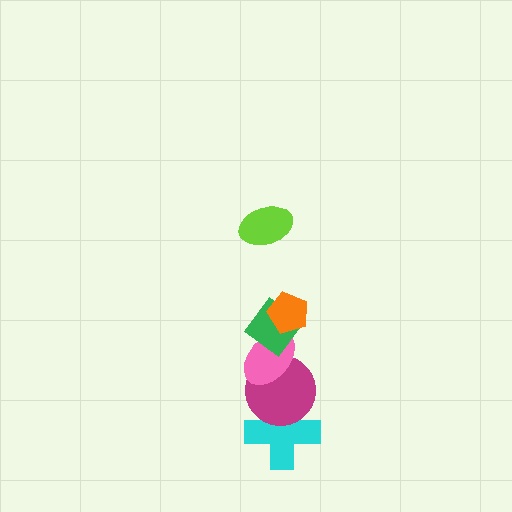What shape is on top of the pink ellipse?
The green diamond is on top of the pink ellipse.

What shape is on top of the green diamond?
The orange pentagon is on top of the green diamond.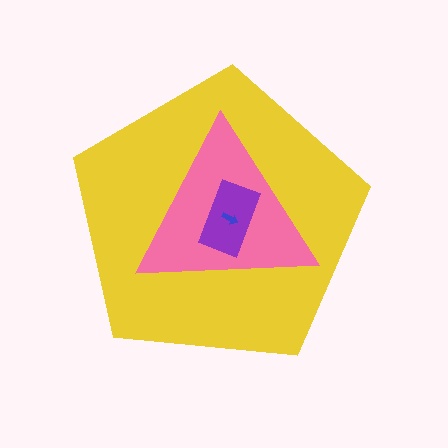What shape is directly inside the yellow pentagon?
The pink triangle.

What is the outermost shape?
The yellow pentagon.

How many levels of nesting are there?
4.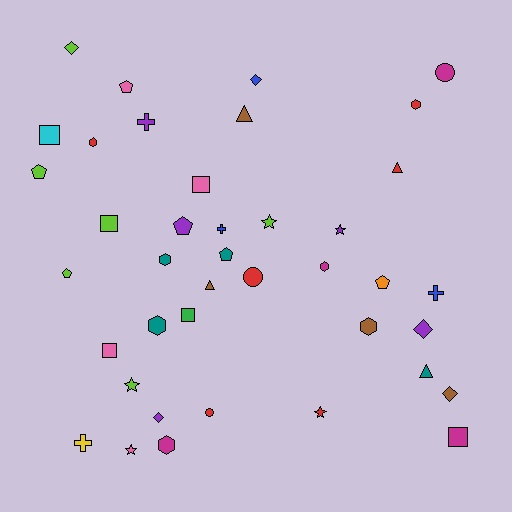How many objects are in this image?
There are 40 objects.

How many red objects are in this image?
There are 6 red objects.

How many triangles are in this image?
There are 4 triangles.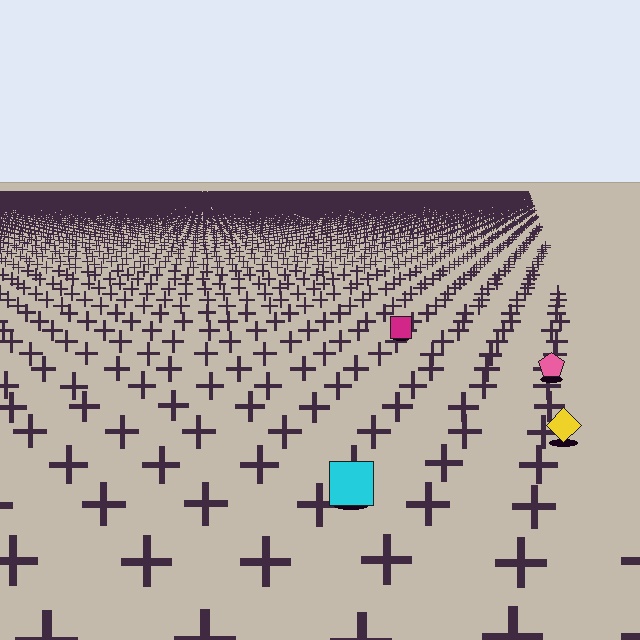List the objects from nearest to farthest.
From nearest to farthest: the cyan square, the yellow diamond, the pink pentagon, the magenta square.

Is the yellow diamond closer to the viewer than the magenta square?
Yes. The yellow diamond is closer — you can tell from the texture gradient: the ground texture is coarser near it.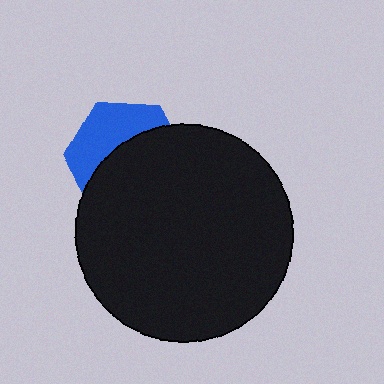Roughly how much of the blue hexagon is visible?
A small part of it is visible (roughly 39%).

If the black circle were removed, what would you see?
You would see the complete blue hexagon.